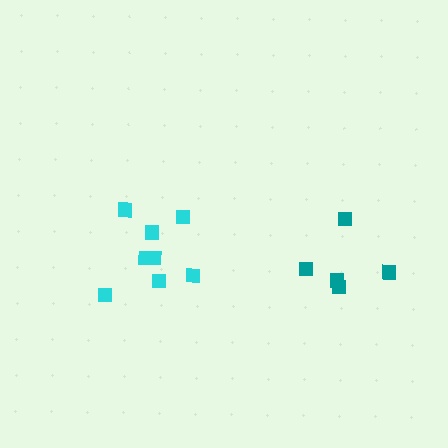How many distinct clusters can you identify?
There are 2 distinct clusters.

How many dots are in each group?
Group 1: 5 dots, Group 2: 8 dots (13 total).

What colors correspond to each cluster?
The clusters are colored: teal, cyan.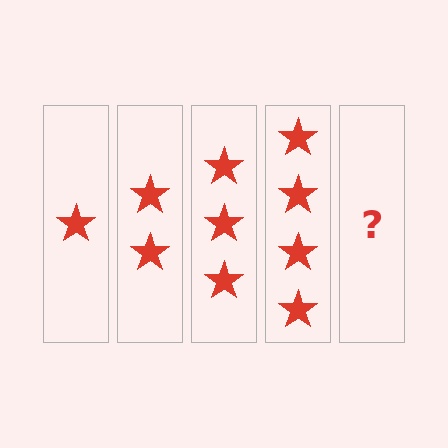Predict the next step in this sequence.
The next step is 5 stars.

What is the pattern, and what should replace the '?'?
The pattern is that each step adds one more star. The '?' should be 5 stars.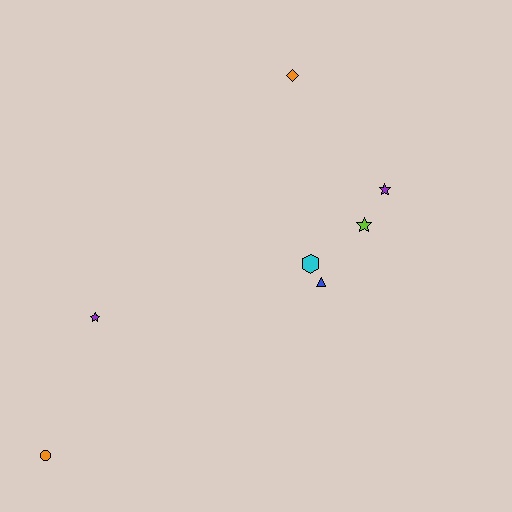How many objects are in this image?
There are 7 objects.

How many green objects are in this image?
There are no green objects.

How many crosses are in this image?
There are no crosses.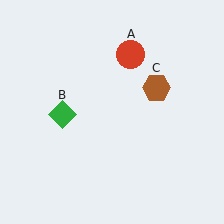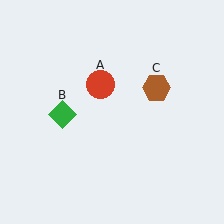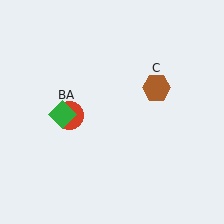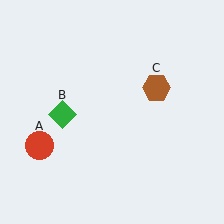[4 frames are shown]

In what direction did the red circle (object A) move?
The red circle (object A) moved down and to the left.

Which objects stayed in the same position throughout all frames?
Green diamond (object B) and brown hexagon (object C) remained stationary.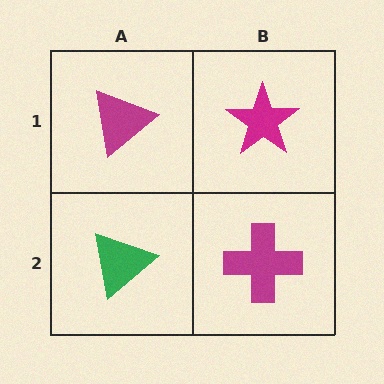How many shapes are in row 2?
2 shapes.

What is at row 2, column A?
A green triangle.